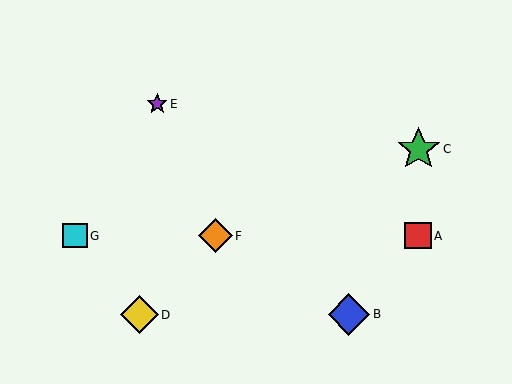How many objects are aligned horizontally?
3 objects (A, F, G) are aligned horizontally.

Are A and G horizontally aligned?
Yes, both are at y≈236.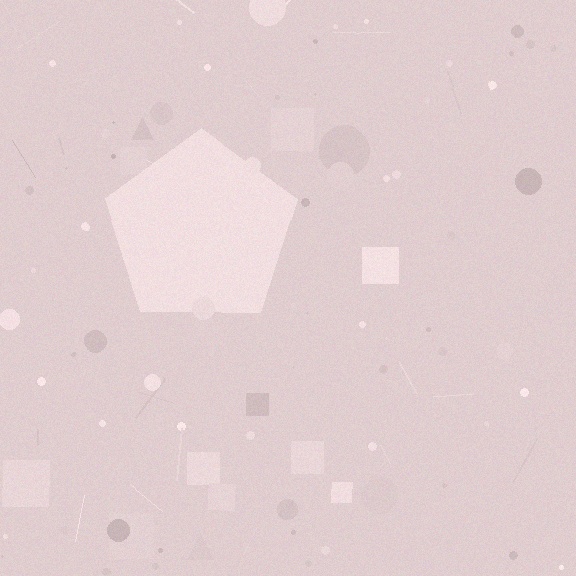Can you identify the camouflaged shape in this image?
The camouflaged shape is a pentagon.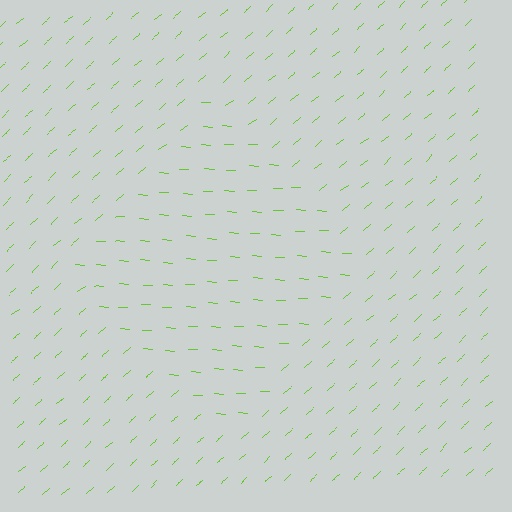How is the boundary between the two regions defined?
The boundary is defined purely by a change in line orientation (approximately 45 degrees difference). All lines are the same color and thickness.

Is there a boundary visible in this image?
Yes, there is a texture boundary formed by a change in line orientation.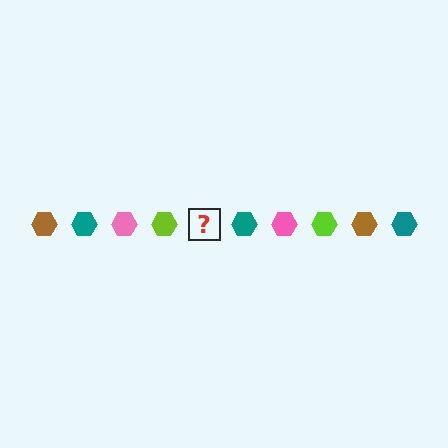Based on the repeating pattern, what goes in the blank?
The blank should be a brown hexagon.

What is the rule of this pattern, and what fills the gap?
The rule is that the pattern cycles through brown, teal, pink, lime hexagons. The gap should be filled with a brown hexagon.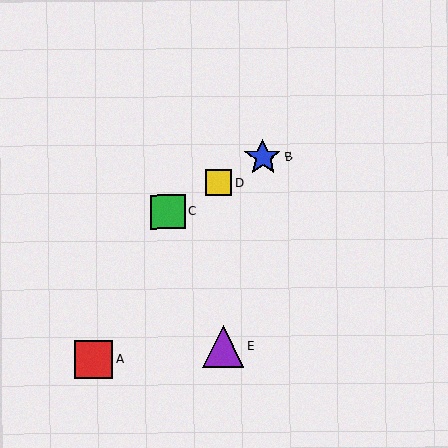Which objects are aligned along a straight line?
Objects B, C, D are aligned along a straight line.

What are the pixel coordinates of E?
Object E is at (223, 346).